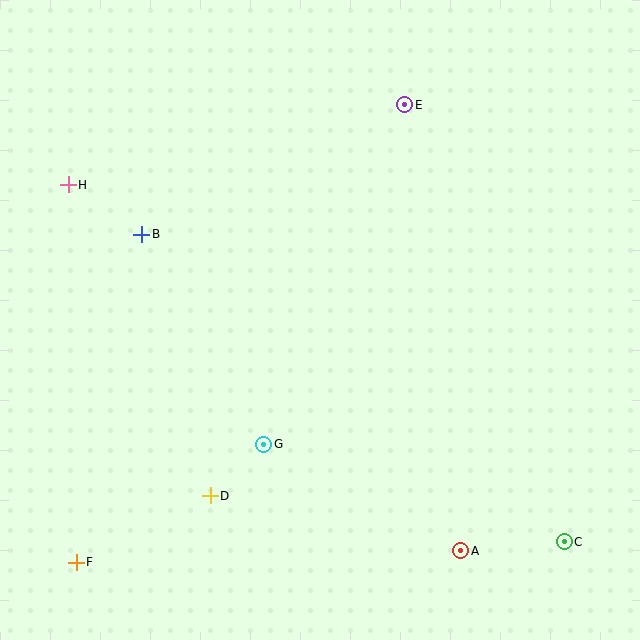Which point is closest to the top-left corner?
Point H is closest to the top-left corner.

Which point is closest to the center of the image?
Point G at (264, 444) is closest to the center.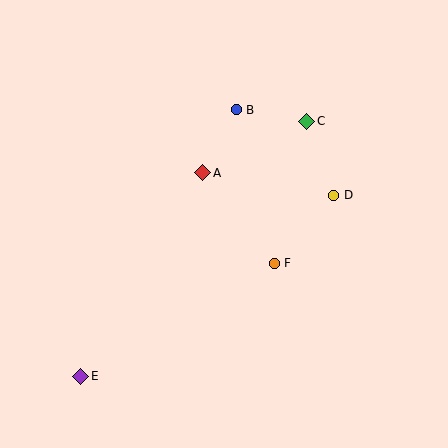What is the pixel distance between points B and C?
The distance between B and C is 71 pixels.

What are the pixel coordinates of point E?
Point E is at (80, 376).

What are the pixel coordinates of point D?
Point D is at (334, 195).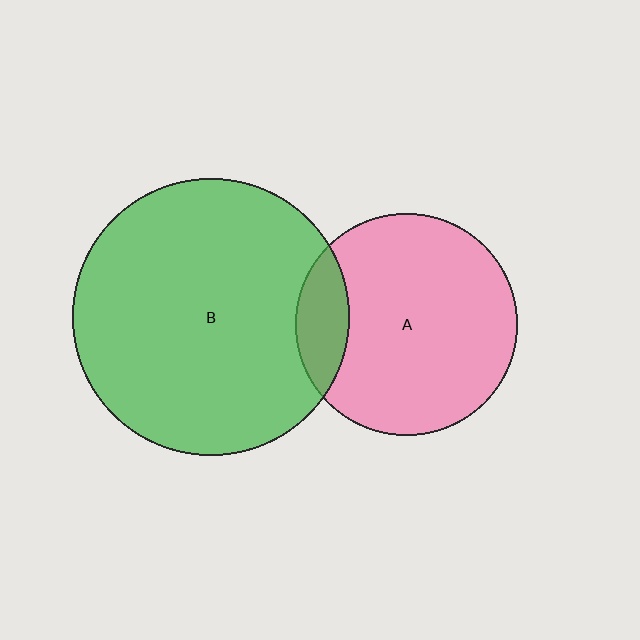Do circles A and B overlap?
Yes.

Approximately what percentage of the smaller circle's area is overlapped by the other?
Approximately 15%.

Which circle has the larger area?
Circle B (green).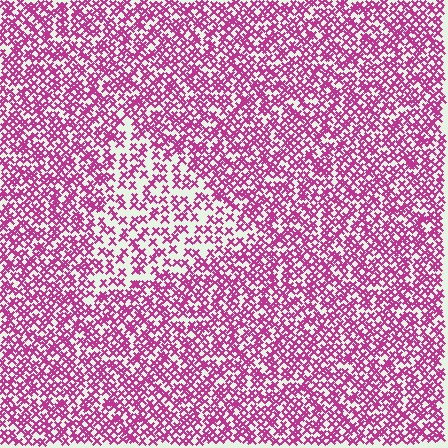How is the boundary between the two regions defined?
The boundary is defined by a change in element density (approximately 1.9x ratio). All elements are the same color, size, and shape.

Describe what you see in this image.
The image contains small magenta elements arranged at two different densities. A triangle-shaped region is visible where the elements are less densely packed than the surrounding area.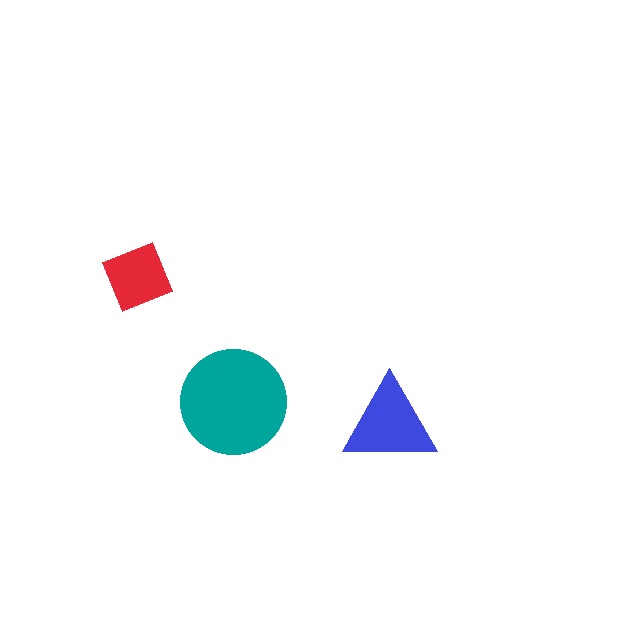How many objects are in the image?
There are 3 objects in the image.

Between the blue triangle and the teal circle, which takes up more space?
The teal circle.